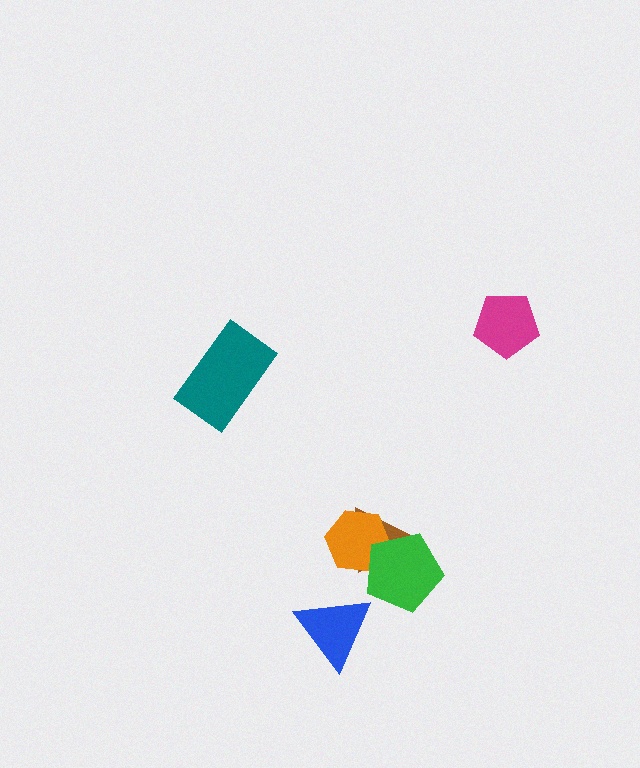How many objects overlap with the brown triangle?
2 objects overlap with the brown triangle.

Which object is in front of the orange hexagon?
The green pentagon is in front of the orange hexagon.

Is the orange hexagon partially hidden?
Yes, it is partially covered by another shape.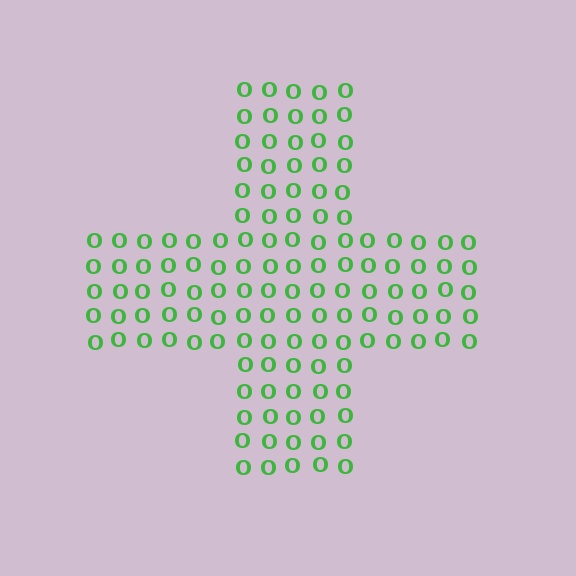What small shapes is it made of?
It is made of small letter O's.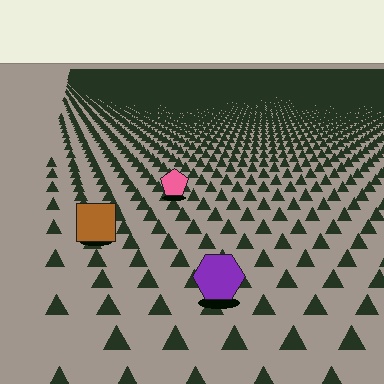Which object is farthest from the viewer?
The pink pentagon is farthest from the viewer. It appears smaller and the ground texture around it is denser.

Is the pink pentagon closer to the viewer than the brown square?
No. The brown square is closer — you can tell from the texture gradient: the ground texture is coarser near it.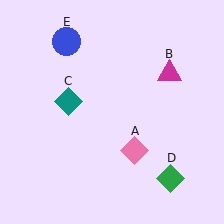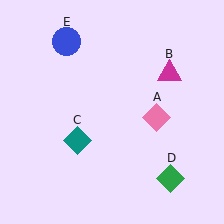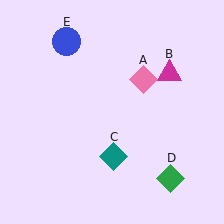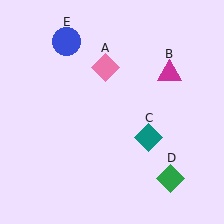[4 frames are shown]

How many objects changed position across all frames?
2 objects changed position: pink diamond (object A), teal diamond (object C).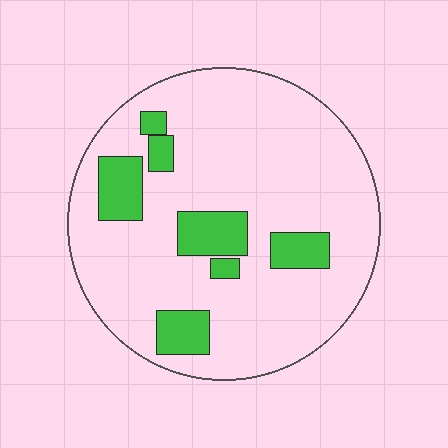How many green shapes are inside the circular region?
7.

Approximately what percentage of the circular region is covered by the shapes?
Approximately 15%.